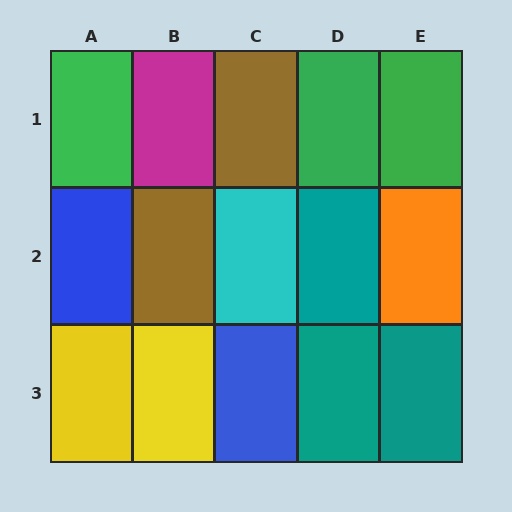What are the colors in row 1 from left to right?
Green, magenta, brown, green, green.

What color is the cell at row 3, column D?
Teal.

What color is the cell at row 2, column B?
Brown.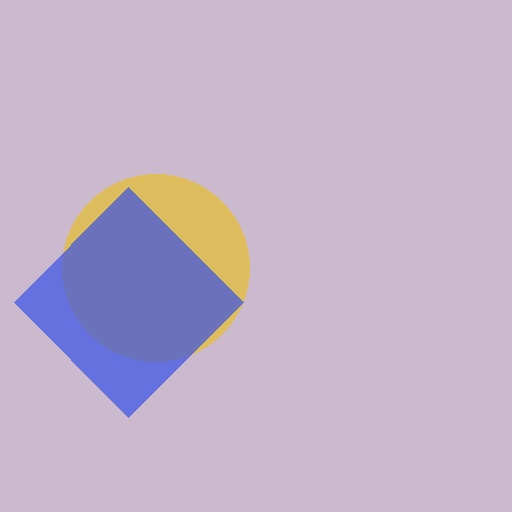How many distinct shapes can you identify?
There are 2 distinct shapes: a yellow circle, a blue diamond.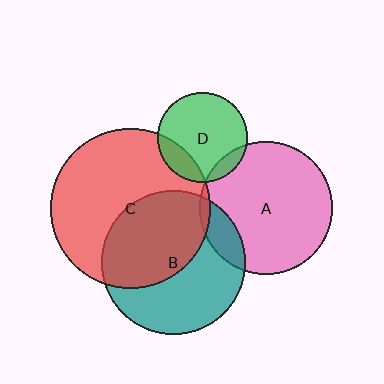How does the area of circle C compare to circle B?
Approximately 1.3 times.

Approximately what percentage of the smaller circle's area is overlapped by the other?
Approximately 10%.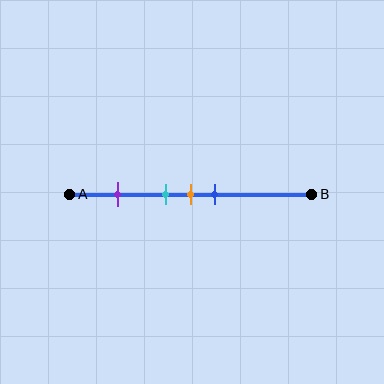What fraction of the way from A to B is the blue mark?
The blue mark is approximately 60% (0.6) of the way from A to B.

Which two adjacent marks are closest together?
The cyan and orange marks are the closest adjacent pair.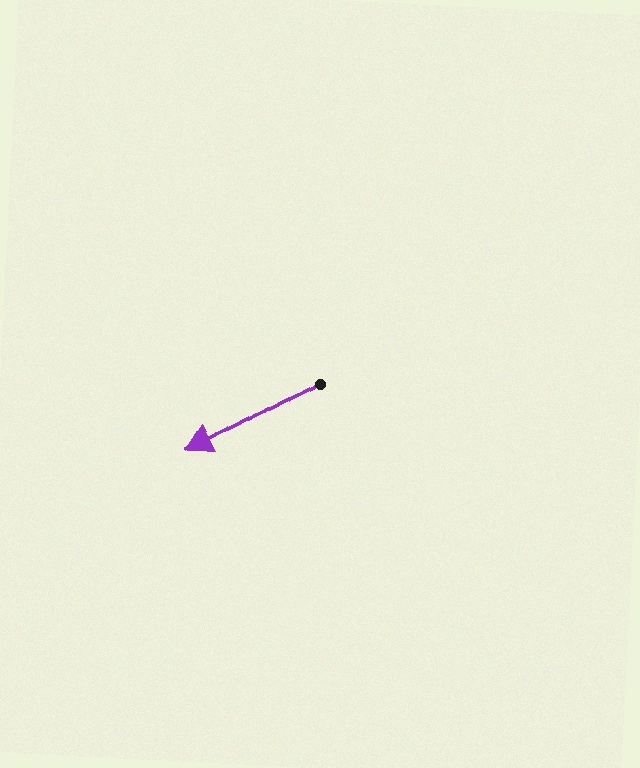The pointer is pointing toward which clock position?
Roughly 8 o'clock.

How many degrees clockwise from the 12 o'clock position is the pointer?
Approximately 241 degrees.